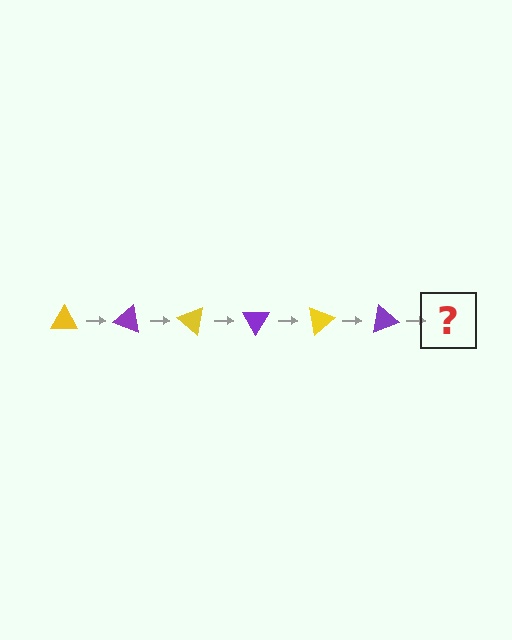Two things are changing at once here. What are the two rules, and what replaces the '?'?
The two rules are that it rotates 20 degrees each step and the color cycles through yellow and purple. The '?' should be a yellow triangle, rotated 120 degrees from the start.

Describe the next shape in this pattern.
It should be a yellow triangle, rotated 120 degrees from the start.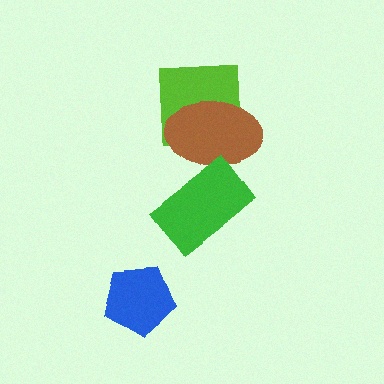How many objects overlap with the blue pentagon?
0 objects overlap with the blue pentagon.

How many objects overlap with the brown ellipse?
2 objects overlap with the brown ellipse.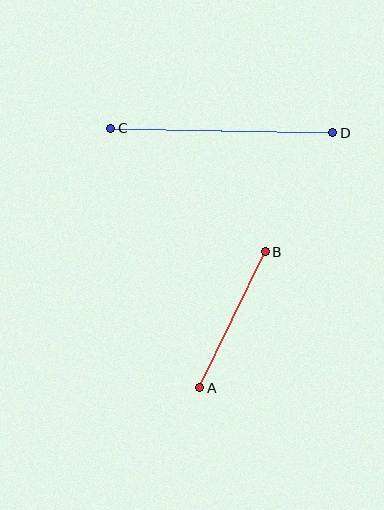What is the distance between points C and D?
The distance is approximately 222 pixels.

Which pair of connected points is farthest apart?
Points C and D are farthest apart.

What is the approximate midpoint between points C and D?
The midpoint is at approximately (222, 130) pixels.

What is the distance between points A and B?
The distance is approximately 151 pixels.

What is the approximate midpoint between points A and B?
The midpoint is at approximately (232, 320) pixels.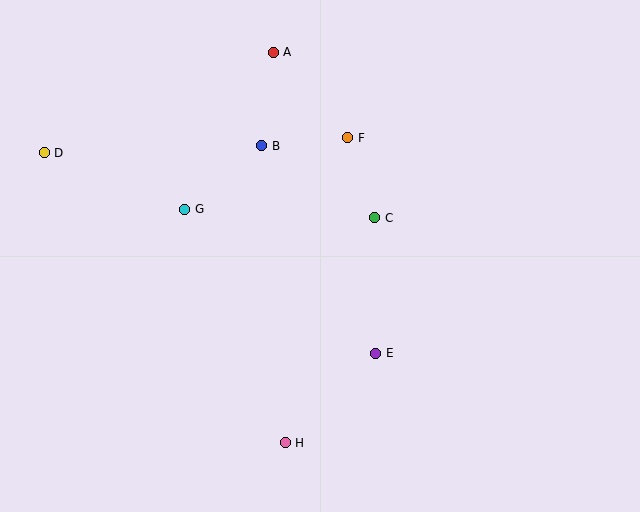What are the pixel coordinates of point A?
Point A is at (273, 52).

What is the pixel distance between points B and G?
The distance between B and G is 100 pixels.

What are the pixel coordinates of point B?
Point B is at (262, 146).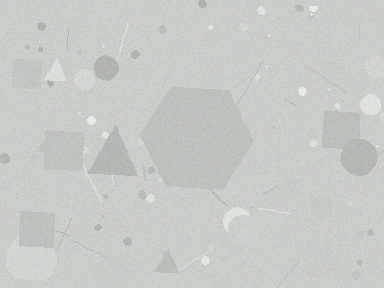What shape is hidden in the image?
A hexagon is hidden in the image.